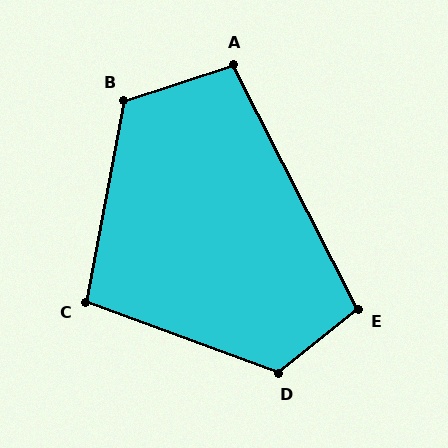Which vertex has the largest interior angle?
D, at approximately 121 degrees.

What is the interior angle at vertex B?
Approximately 119 degrees (obtuse).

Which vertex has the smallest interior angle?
A, at approximately 99 degrees.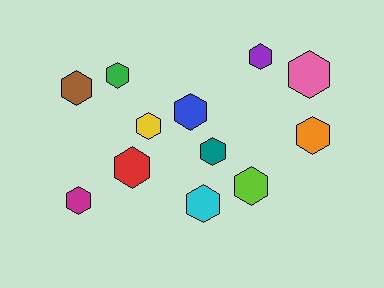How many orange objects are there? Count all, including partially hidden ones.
There is 1 orange object.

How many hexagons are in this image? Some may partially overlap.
There are 12 hexagons.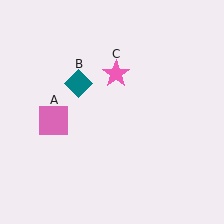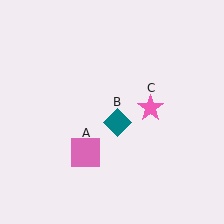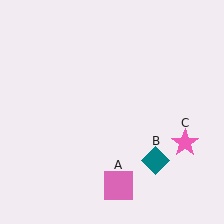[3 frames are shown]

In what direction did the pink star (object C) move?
The pink star (object C) moved down and to the right.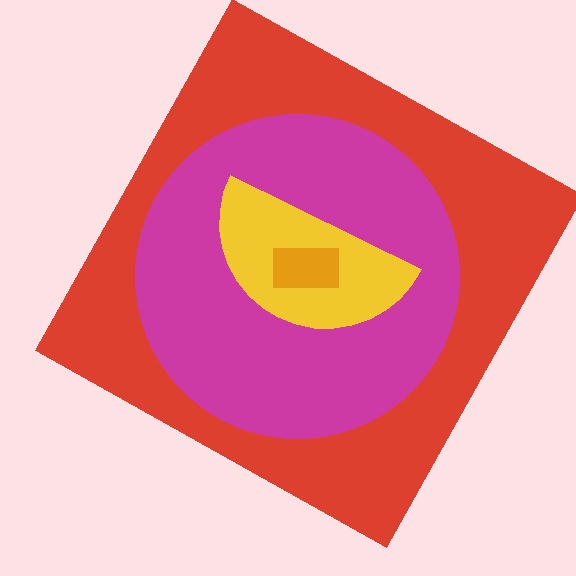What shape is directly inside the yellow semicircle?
The orange rectangle.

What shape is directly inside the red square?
The magenta circle.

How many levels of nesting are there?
4.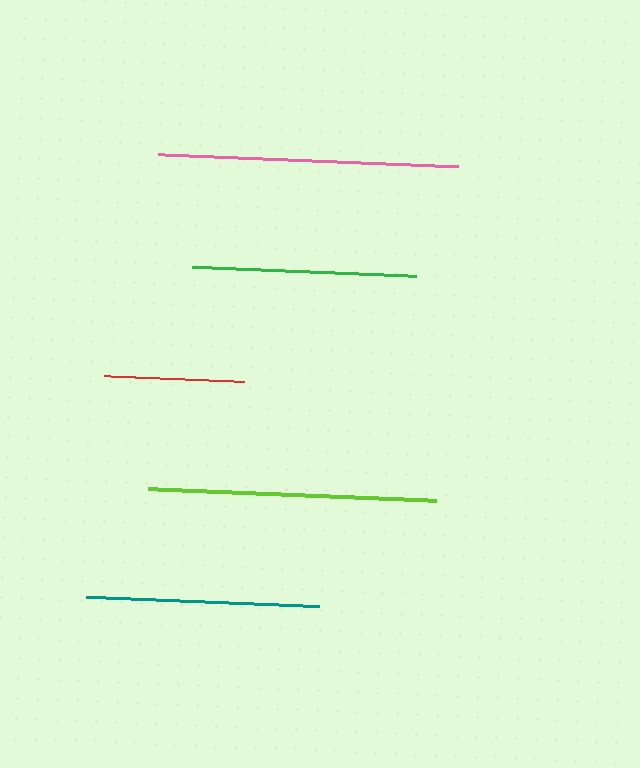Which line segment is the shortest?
The red line is the shortest at approximately 140 pixels.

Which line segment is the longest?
The pink line is the longest at approximately 300 pixels.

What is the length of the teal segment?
The teal segment is approximately 233 pixels long.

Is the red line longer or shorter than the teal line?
The teal line is longer than the red line.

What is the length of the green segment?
The green segment is approximately 226 pixels long.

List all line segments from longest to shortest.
From longest to shortest: pink, lime, teal, green, red.